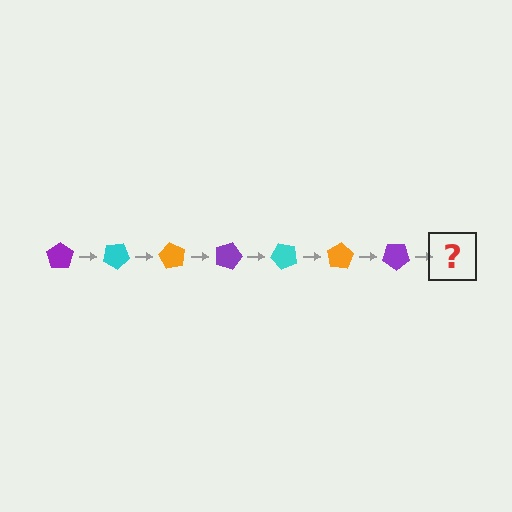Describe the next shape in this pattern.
It should be a cyan pentagon, rotated 210 degrees from the start.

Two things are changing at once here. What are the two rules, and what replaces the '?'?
The two rules are that it rotates 30 degrees each step and the color cycles through purple, cyan, and orange. The '?' should be a cyan pentagon, rotated 210 degrees from the start.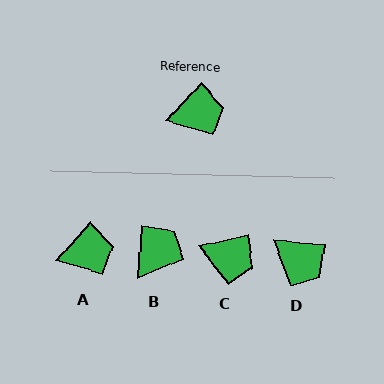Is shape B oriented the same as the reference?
No, it is off by about 38 degrees.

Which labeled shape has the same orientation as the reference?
A.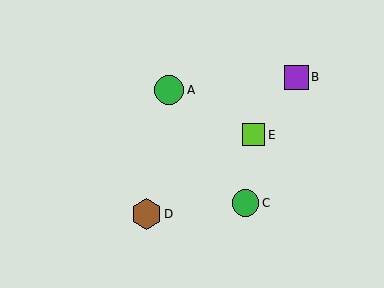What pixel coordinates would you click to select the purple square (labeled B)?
Click at (297, 77) to select the purple square B.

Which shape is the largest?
The brown hexagon (labeled D) is the largest.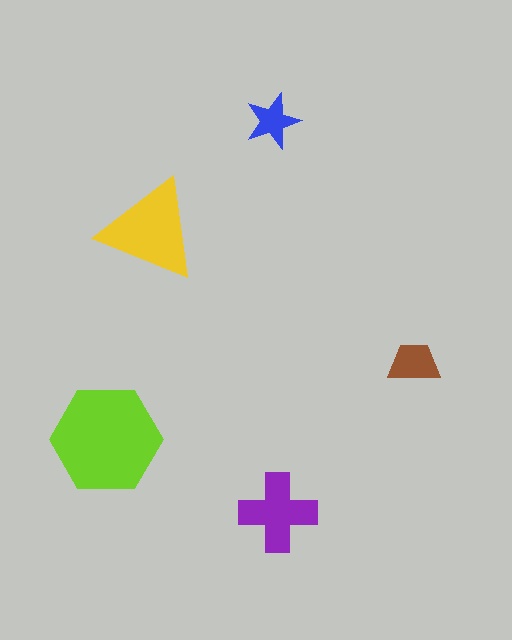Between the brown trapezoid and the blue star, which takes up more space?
The brown trapezoid.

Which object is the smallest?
The blue star.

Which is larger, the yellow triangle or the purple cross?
The yellow triangle.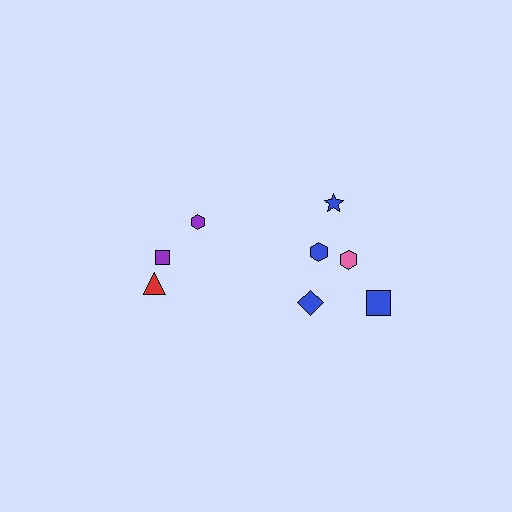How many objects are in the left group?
There are 3 objects.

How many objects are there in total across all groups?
There are 8 objects.